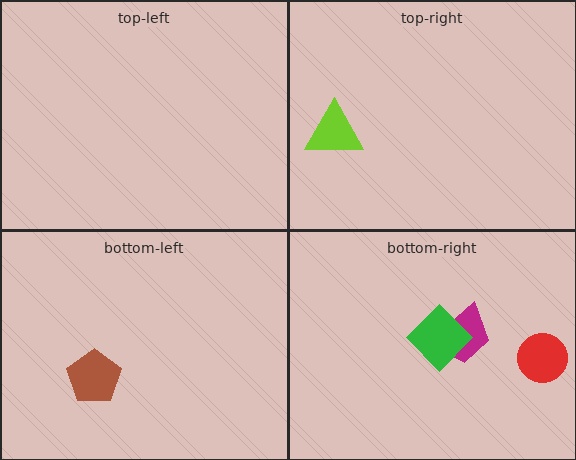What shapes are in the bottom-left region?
The brown pentagon.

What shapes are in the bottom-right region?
The red circle, the magenta trapezoid, the green diamond.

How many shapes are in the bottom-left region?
1.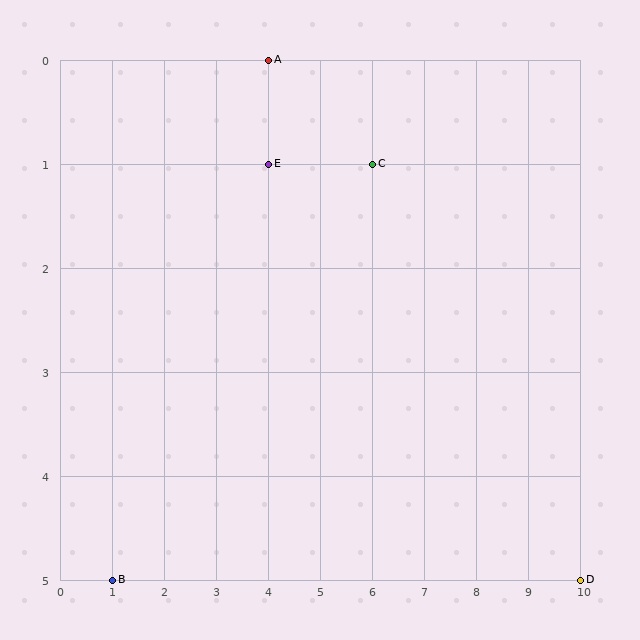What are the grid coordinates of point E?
Point E is at grid coordinates (4, 1).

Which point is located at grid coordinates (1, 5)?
Point B is at (1, 5).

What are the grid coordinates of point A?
Point A is at grid coordinates (4, 0).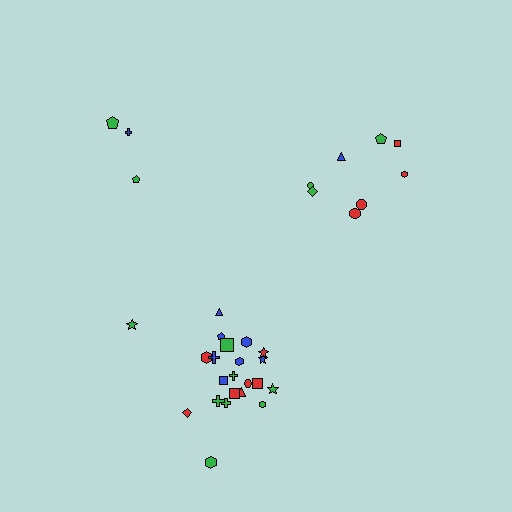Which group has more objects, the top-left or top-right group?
The top-right group.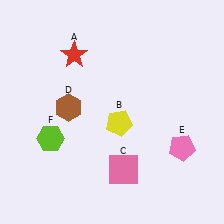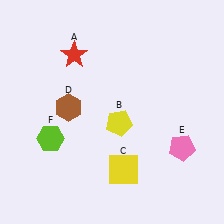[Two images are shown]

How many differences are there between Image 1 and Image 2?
There is 1 difference between the two images.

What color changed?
The square (C) changed from pink in Image 1 to yellow in Image 2.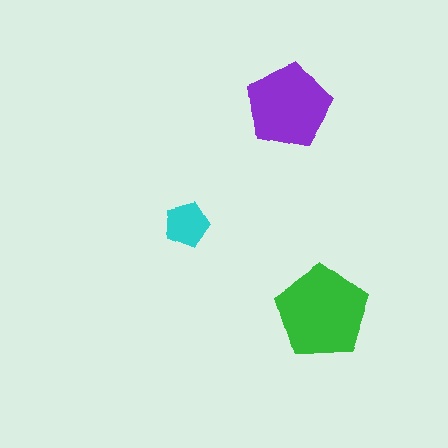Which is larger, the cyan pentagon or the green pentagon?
The green one.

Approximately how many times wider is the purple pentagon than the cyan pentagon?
About 2 times wider.